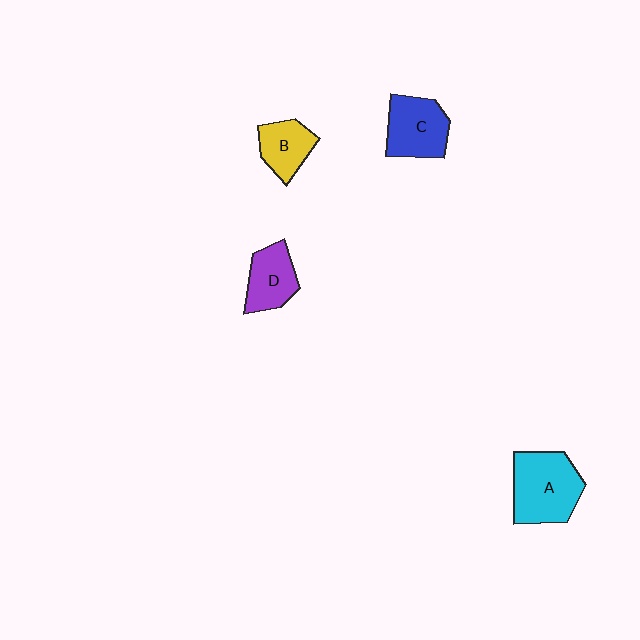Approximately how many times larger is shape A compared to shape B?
Approximately 1.7 times.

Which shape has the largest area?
Shape A (cyan).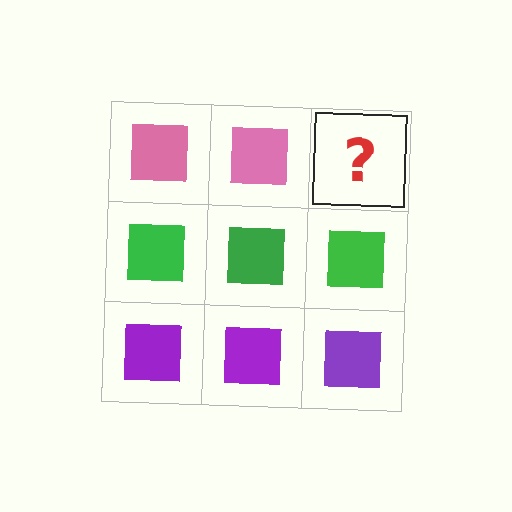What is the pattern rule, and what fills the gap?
The rule is that each row has a consistent color. The gap should be filled with a pink square.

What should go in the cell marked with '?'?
The missing cell should contain a pink square.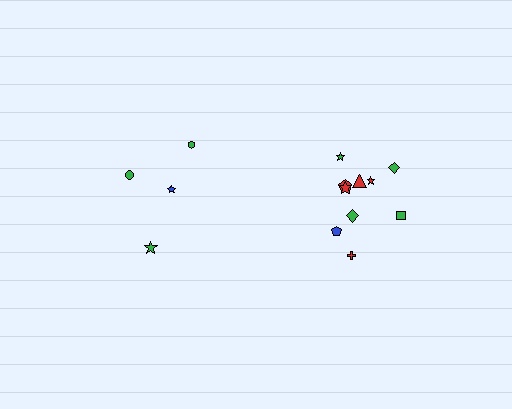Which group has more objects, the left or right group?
The right group.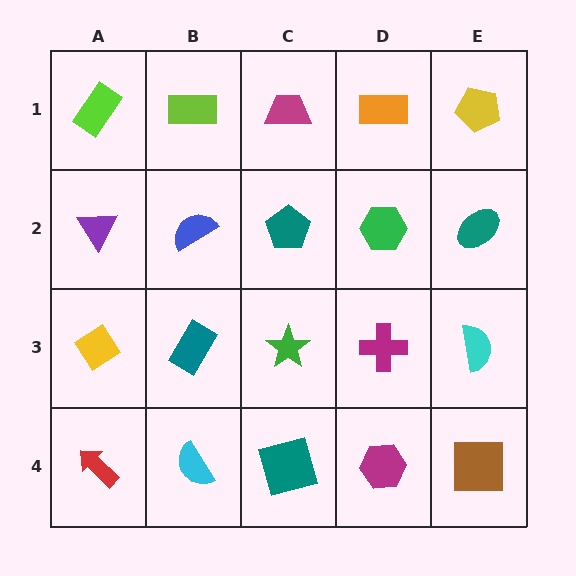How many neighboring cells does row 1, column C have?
3.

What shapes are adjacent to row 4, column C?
A green star (row 3, column C), a cyan semicircle (row 4, column B), a magenta hexagon (row 4, column D).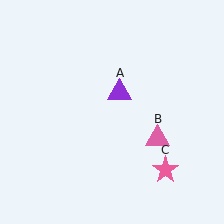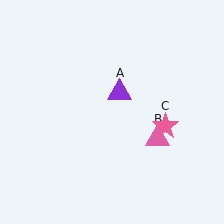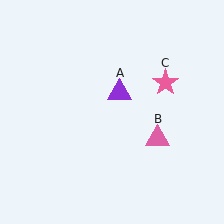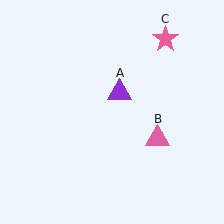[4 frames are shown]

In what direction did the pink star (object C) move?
The pink star (object C) moved up.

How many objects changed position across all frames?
1 object changed position: pink star (object C).